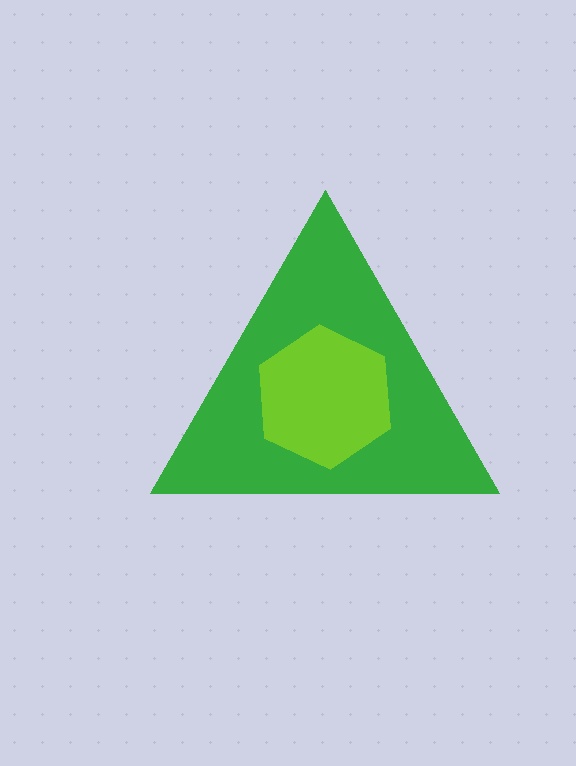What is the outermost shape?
The green triangle.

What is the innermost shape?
The lime hexagon.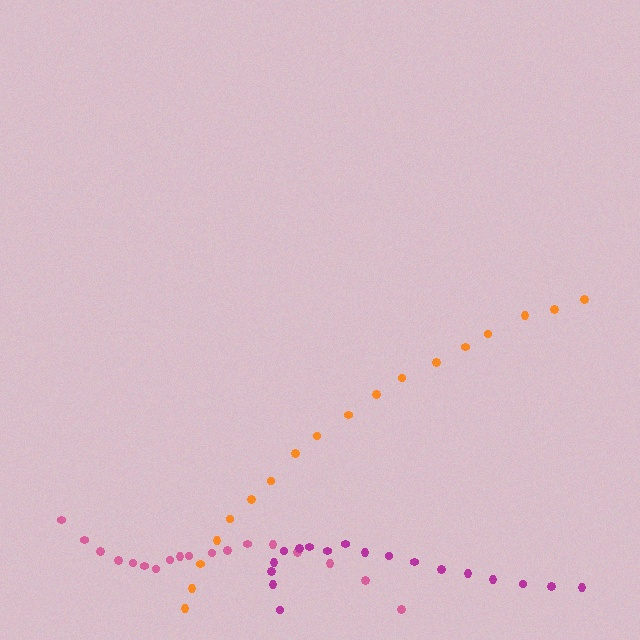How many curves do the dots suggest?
There are 3 distinct paths.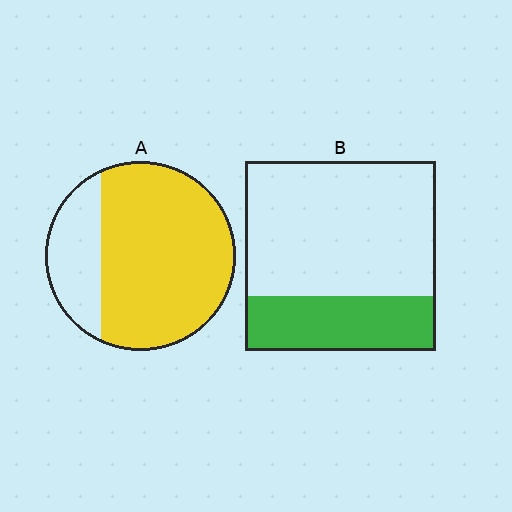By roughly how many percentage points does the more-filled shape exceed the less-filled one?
By roughly 45 percentage points (A over B).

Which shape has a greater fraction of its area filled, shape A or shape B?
Shape A.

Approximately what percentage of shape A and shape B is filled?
A is approximately 75% and B is approximately 30%.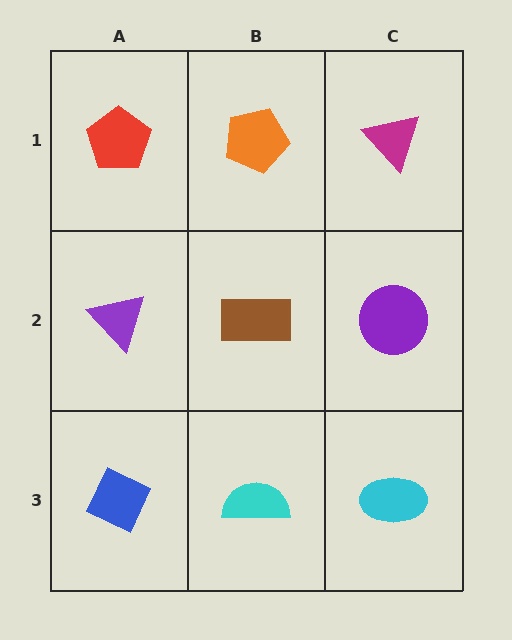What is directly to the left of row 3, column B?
A blue diamond.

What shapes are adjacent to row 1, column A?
A purple triangle (row 2, column A), an orange pentagon (row 1, column B).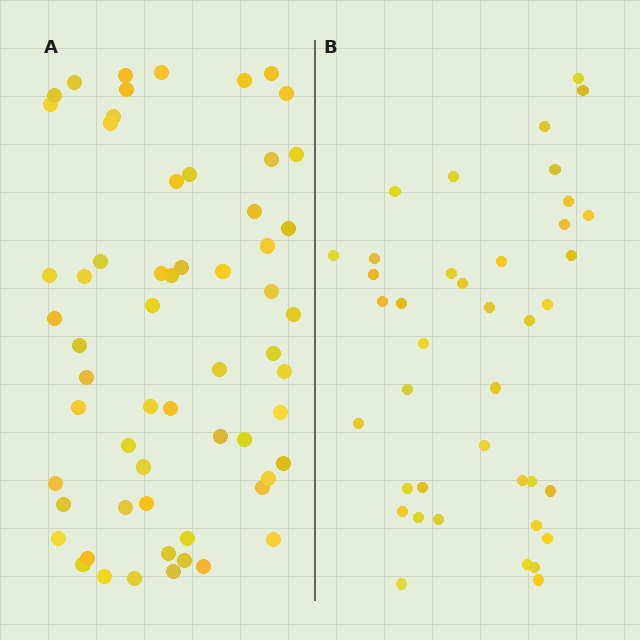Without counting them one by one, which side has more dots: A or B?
Region A (the left region) has more dots.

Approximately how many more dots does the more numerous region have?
Region A has approximately 20 more dots than region B.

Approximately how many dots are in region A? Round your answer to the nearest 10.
About 60 dots.